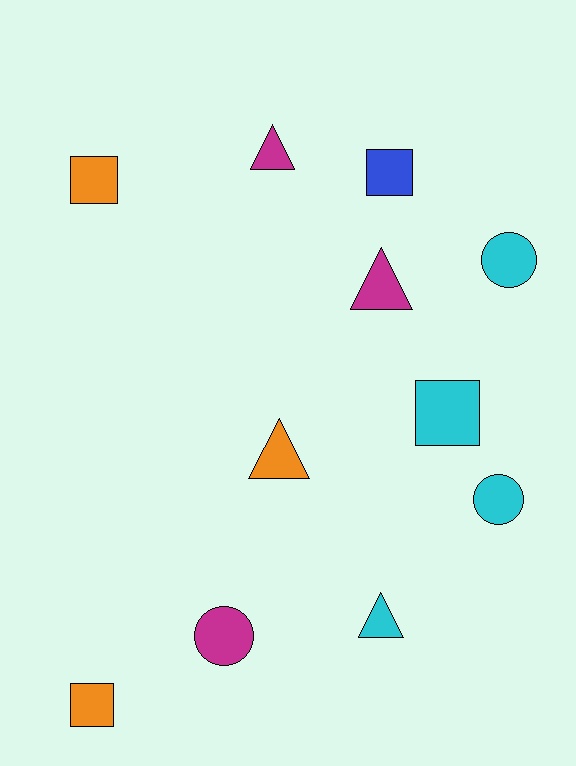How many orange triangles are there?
There is 1 orange triangle.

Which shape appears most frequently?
Triangle, with 4 objects.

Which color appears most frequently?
Cyan, with 4 objects.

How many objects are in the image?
There are 11 objects.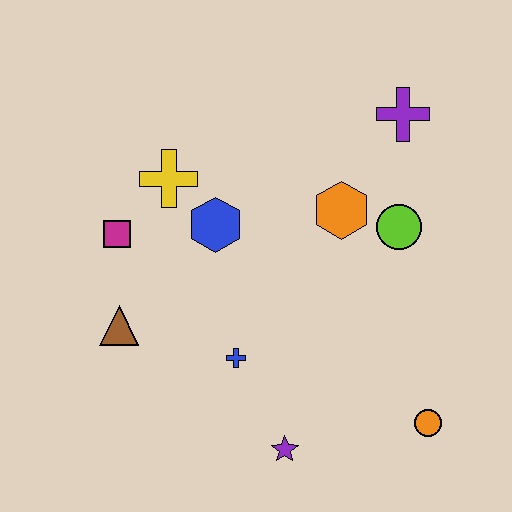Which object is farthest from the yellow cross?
The orange circle is farthest from the yellow cross.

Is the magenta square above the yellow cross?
No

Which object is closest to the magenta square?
The yellow cross is closest to the magenta square.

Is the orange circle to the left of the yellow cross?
No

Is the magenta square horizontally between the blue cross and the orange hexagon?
No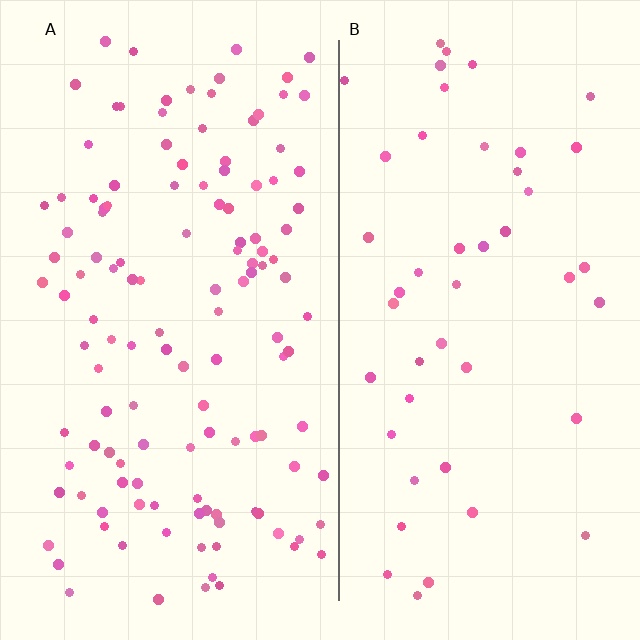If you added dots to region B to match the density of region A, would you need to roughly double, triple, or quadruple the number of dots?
Approximately triple.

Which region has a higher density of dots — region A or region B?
A (the left).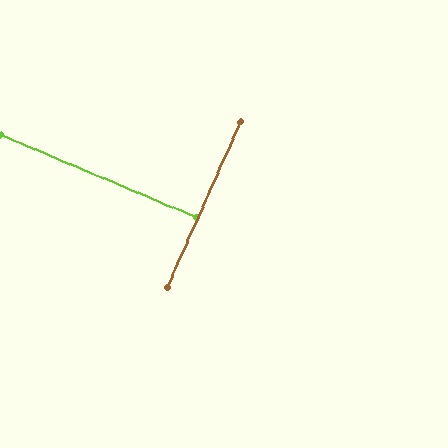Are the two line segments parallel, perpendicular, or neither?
Perpendicular — they meet at approximately 89°.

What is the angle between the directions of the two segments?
Approximately 89 degrees.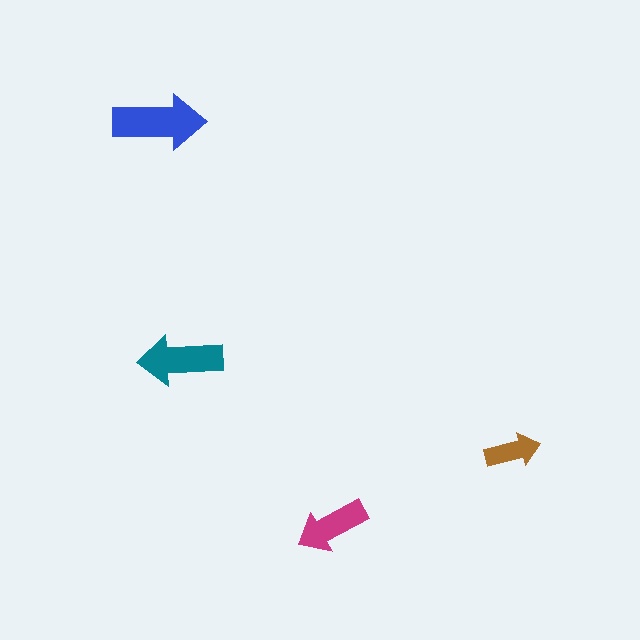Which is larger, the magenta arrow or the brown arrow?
The magenta one.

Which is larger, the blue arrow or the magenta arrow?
The blue one.